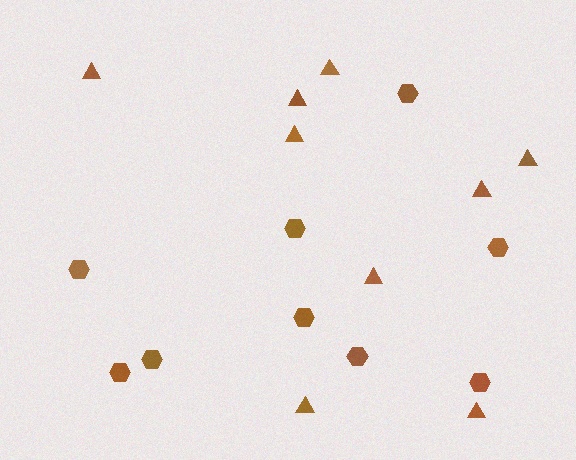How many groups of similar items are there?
There are 2 groups: one group of hexagons (9) and one group of triangles (9).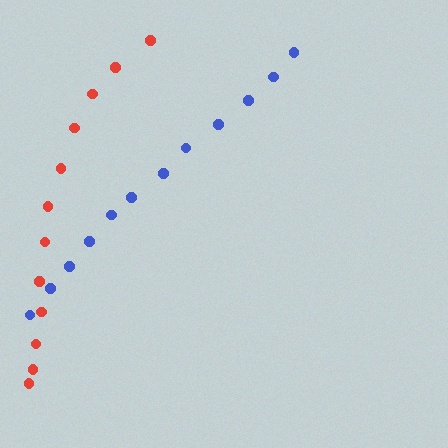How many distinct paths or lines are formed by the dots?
There are 2 distinct paths.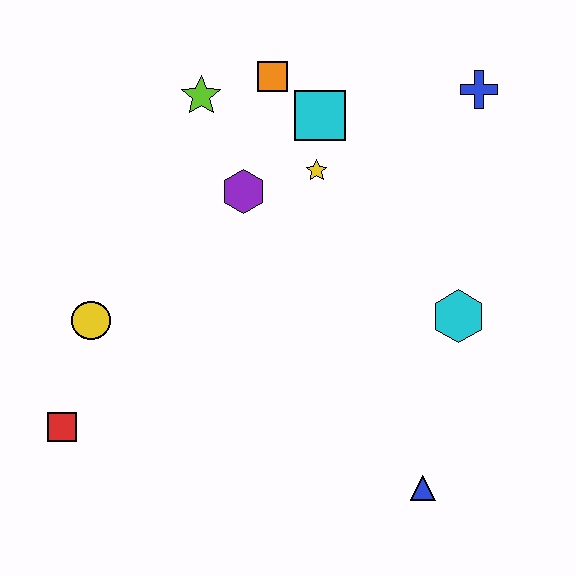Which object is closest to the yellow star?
The cyan square is closest to the yellow star.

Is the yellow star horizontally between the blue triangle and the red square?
Yes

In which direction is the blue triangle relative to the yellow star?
The blue triangle is below the yellow star.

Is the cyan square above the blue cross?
No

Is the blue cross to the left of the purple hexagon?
No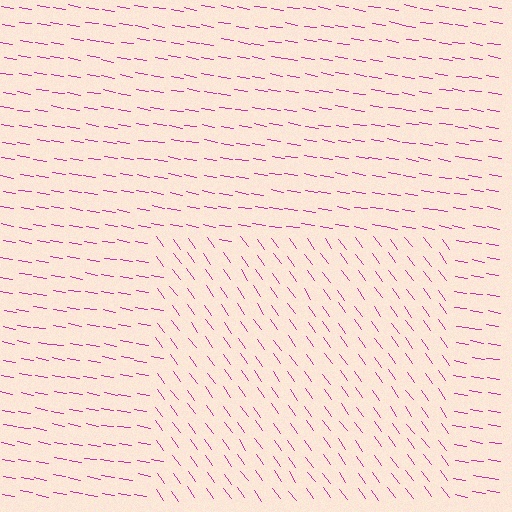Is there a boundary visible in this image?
Yes, there is a texture boundary formed by a change in line orientation.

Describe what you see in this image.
The image is filled with small magenta line segments. A rectangle region in the image has lines oriented differently from the surrounding lines, creating a visible texture boundary.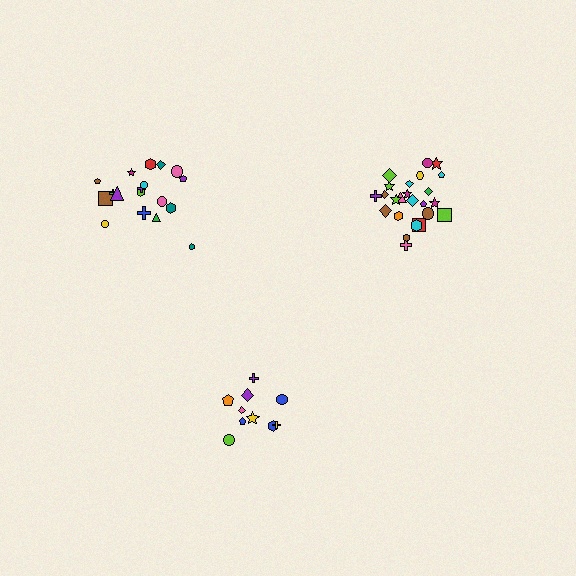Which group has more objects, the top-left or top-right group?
The top-right group.